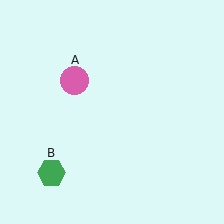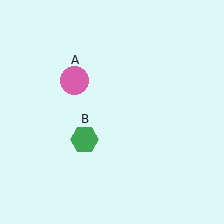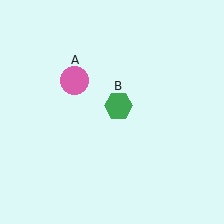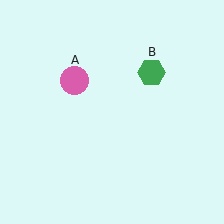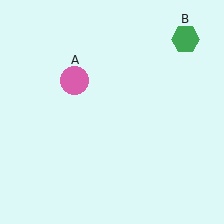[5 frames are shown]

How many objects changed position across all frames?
1 object changed position: green hexagon (object B).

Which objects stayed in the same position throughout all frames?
Pink circle (object A) remained stationary.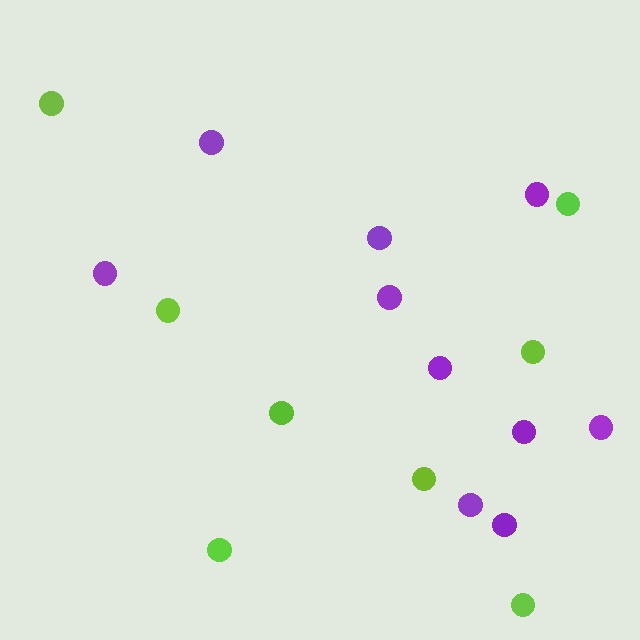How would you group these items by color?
There are 2 groups: one group of purple circles (10) and one group of lime circles (8).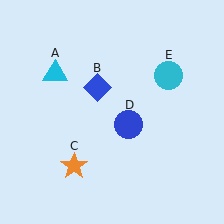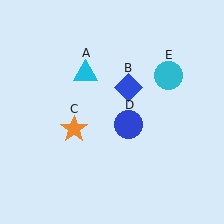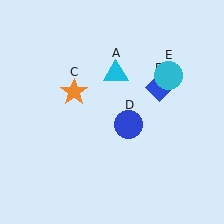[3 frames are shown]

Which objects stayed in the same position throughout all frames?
Blue circle (object D) and cyan circle (object E) remained stationary.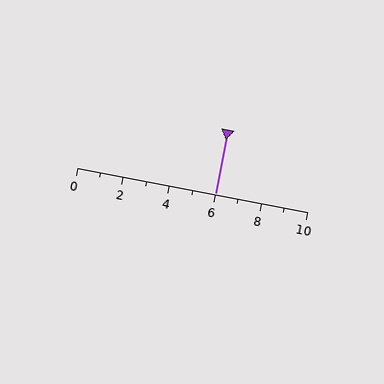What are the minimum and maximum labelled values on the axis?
The axis runs from 0 to 10.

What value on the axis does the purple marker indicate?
The marker indicates approximately 6.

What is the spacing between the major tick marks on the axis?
The major ticks are spaced 2 apart.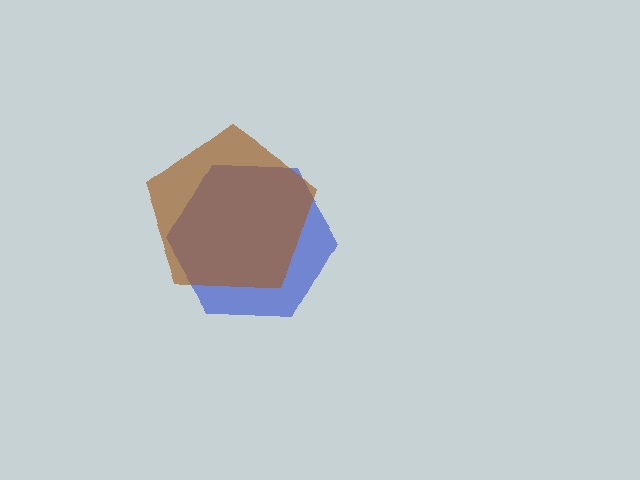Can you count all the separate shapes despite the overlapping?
Yes, there are 2 separate shapes.